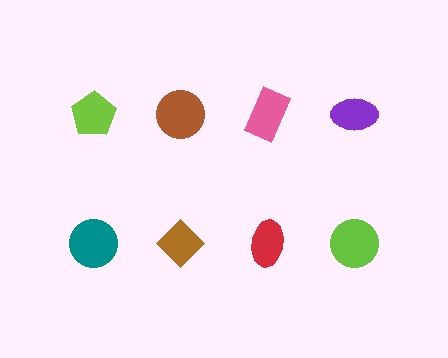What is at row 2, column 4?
A lime circle.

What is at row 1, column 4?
A purple ellipse.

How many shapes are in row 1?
4 shapes.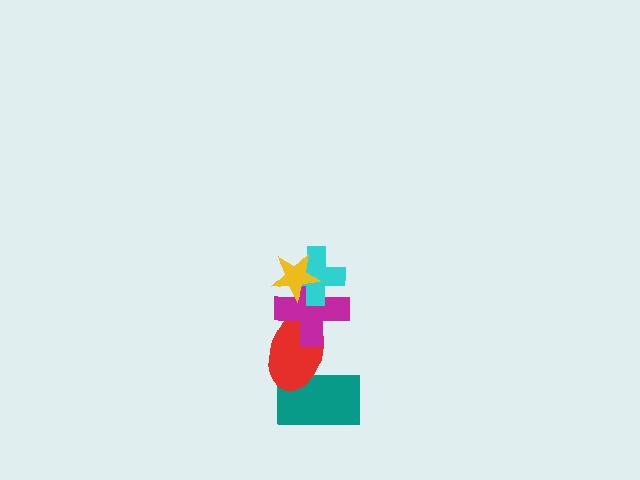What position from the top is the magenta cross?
The magenta cross is 3rd from the top.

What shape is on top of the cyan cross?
The yellow star is on top of the cyan cross.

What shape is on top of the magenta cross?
The cyan cross is on top of the magenta cross.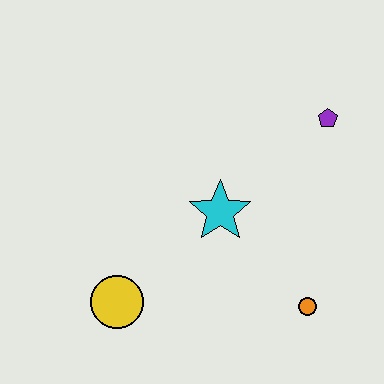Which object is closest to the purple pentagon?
The cyan star is closest to the purple pentagon.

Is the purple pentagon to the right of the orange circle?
Yes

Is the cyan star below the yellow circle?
No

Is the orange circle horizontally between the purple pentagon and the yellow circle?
Yes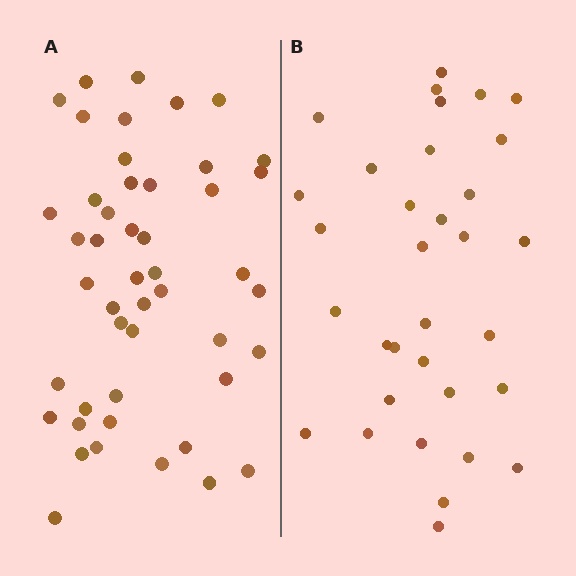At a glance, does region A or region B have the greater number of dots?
Region A (the left region) has more dots.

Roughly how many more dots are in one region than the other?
Region A has approximately 15 more dots than region B.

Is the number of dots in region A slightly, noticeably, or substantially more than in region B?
Region A has noticeably more, but not dramatically so. The ratio is roughly 1.4 to 1.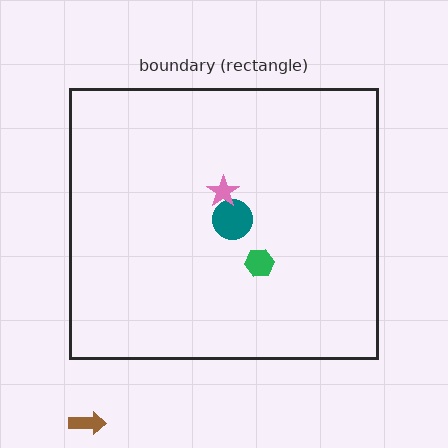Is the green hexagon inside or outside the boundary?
Inside.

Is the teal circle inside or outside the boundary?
Inside.